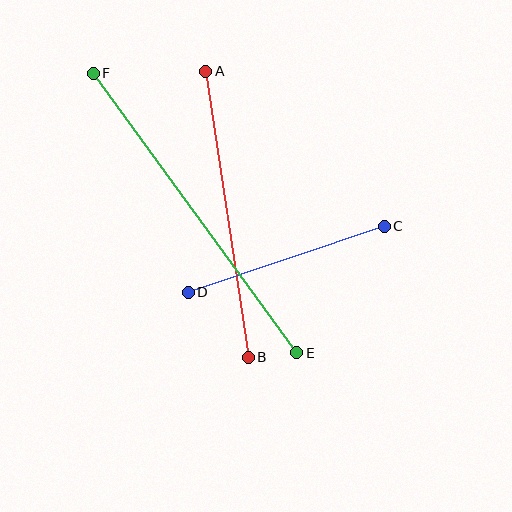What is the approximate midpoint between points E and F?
The midpoint is at approximately (195, 213) pixels.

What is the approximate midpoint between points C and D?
The midpoint is at approximately (286, 259) pixels.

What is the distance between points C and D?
The distance is approximately 207 pixels.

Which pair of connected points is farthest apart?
Points E and F are farthest apart.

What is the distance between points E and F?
The distance is approximately 346 pixels.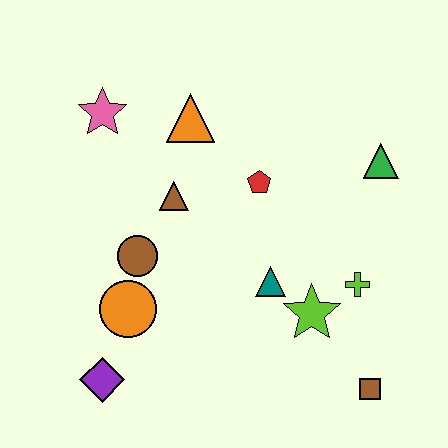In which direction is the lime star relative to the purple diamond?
The lime star is to the right of the purple diamond.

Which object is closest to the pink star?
The orange triangle is closest to the pink star.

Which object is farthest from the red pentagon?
The purple diamond is farthest from the red pentagon.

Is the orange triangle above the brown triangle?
Yes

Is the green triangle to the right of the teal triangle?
Yes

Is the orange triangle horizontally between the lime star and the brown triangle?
Yes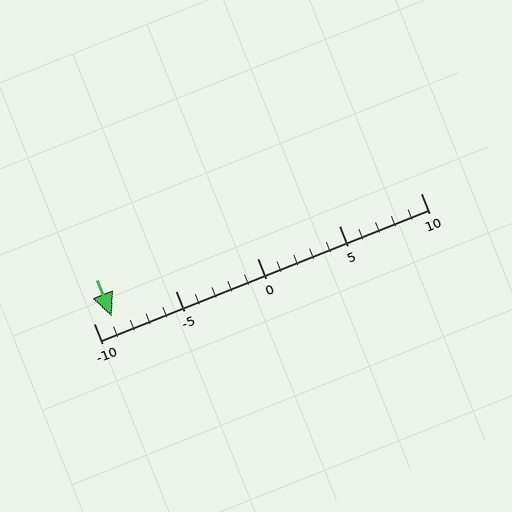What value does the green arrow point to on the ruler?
The green arrow points to approximately -9.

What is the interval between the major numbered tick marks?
The major tick marks are spaced 5 units apart.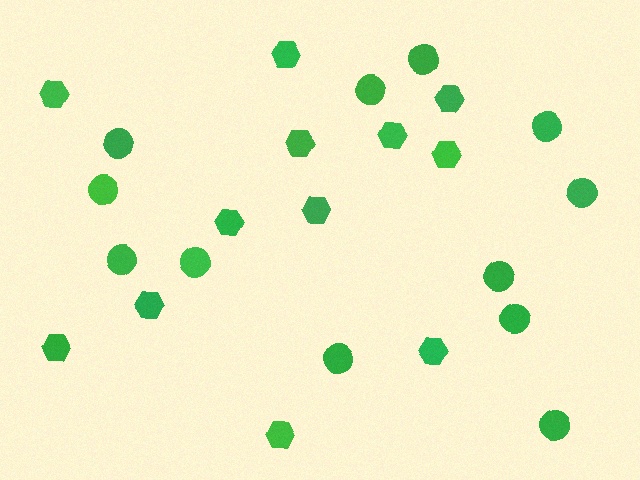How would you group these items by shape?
There are 2 groups: one group of hexagons (12) and one group of circles (12).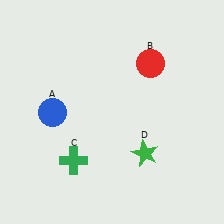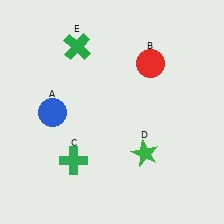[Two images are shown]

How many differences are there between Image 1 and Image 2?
There is 1 difference between the two images.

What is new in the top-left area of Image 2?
A green cross (E) was added in the top-left area of Image 2.